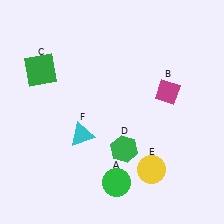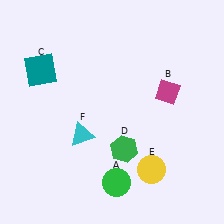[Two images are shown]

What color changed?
The square (C) changed from green in Image 1 to teal in Image 2.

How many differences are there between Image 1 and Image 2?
There is 1 difference between the two images.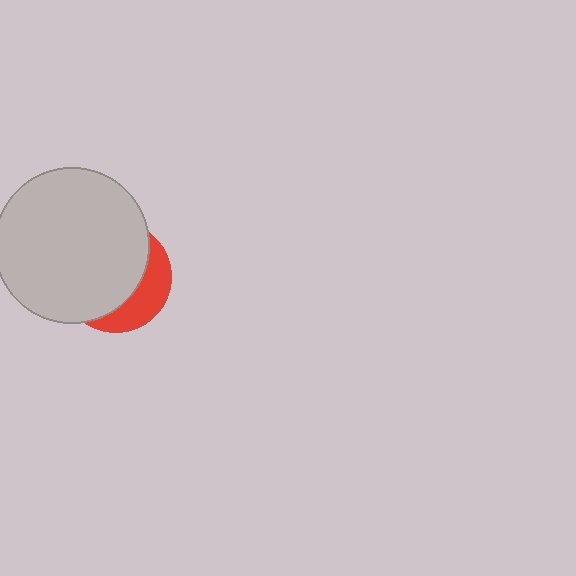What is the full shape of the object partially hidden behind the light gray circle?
The partially hidden object is a red circle.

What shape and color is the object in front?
The object in front is a light gray circle.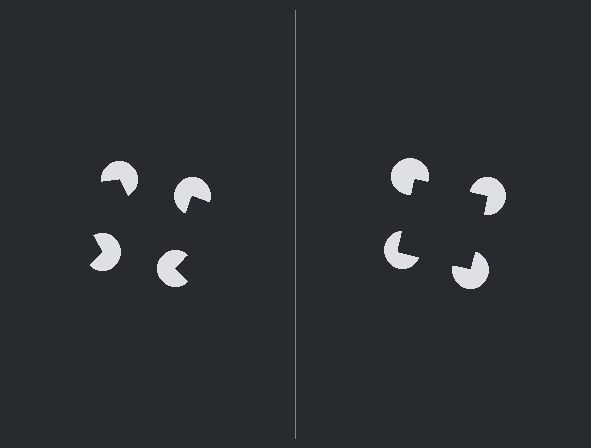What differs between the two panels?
The pac-man discs are positioned identically on both sides; only the wedge orientations differ. On the right they align to a square; on the left they are misaligned.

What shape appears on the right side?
An illusory square.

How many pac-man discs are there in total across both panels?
8 — 4 on each side.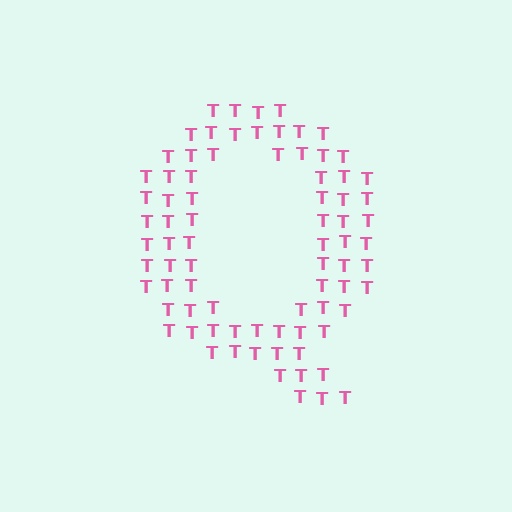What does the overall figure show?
The overall figure shows the letter Q.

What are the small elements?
The small elements are letter T's.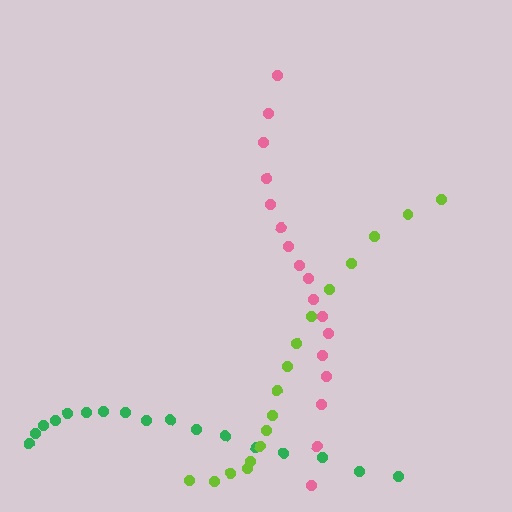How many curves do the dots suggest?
There are 3 distinct paths.